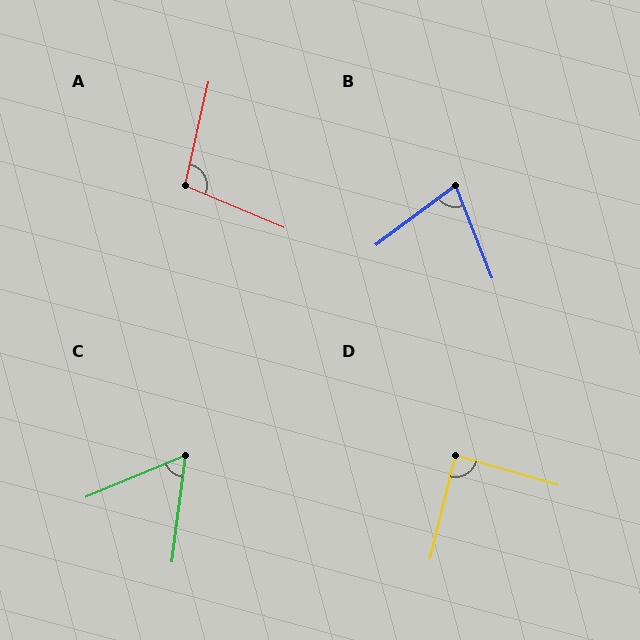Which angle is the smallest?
C, at approximately 60 degrees.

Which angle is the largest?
A, at approximately 100 degrees.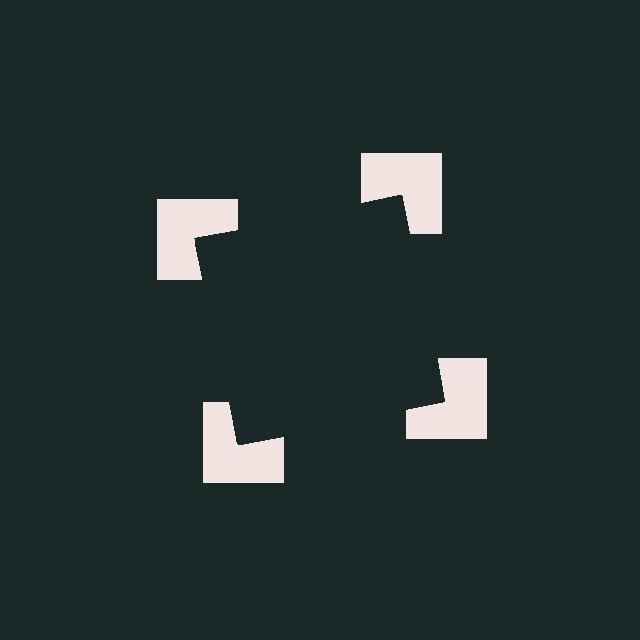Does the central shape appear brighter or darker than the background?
It typically appears slightly darker than the background, even though no actual brightness change is drawn.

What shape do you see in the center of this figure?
An illusory square — its edges are inferred from the aligned wedge cuts in the notched squares, not physically drawn.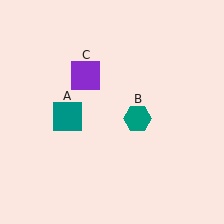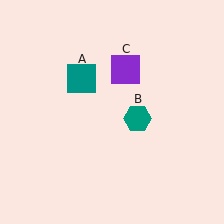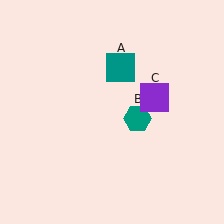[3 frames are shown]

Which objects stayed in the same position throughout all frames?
Teal hexagon (object B) remained stationary.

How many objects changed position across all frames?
2 objects changed position: teal square (object A), purple square (object C).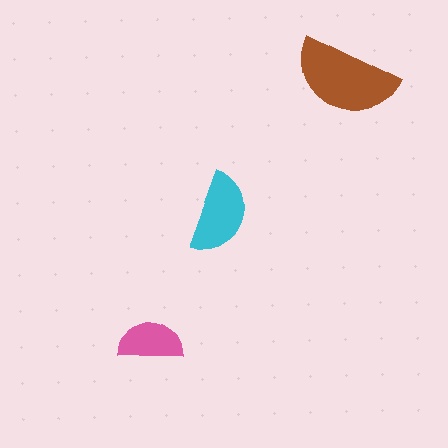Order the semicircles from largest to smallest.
the brown one, the cyan one, the pink one.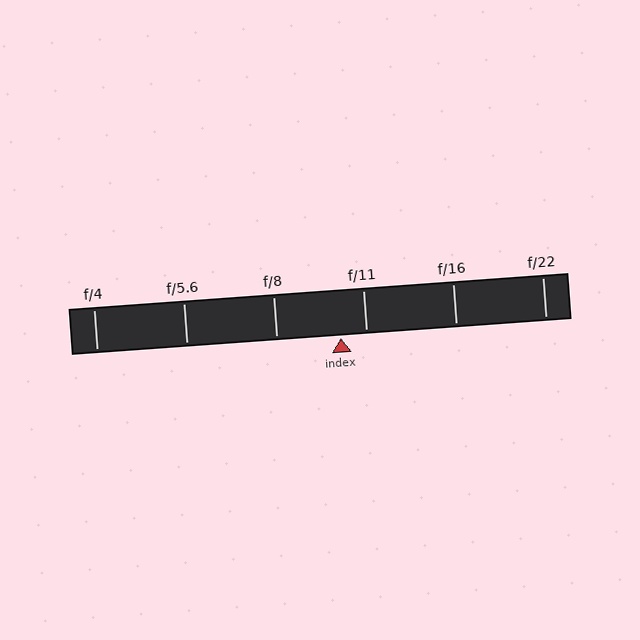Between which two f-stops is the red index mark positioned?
The index mark is between f/8 and f/11.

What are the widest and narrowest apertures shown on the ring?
The widest aperture shown is f/4 and the narrowest is f/22.